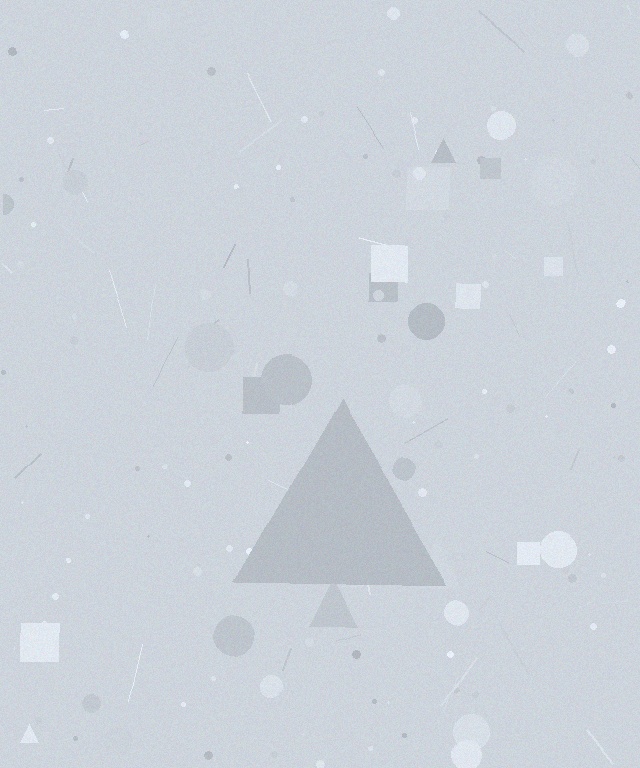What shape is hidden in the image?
A triangle is hidden in the image.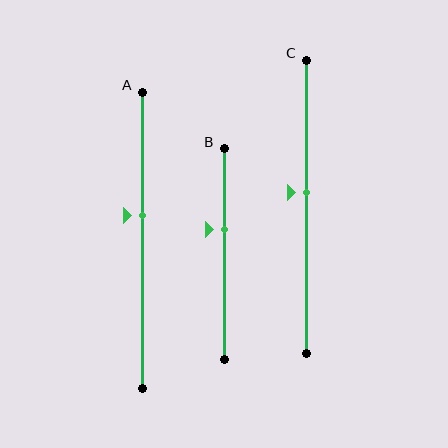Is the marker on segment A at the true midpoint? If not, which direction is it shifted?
No, the marker on segment A is shifted upward by about 8% of the segment length.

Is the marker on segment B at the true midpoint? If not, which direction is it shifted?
No, the marker on segment B is shifted upward by about 12% of the segment length.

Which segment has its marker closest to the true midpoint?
Segment C has its marker closest to the true midpoint.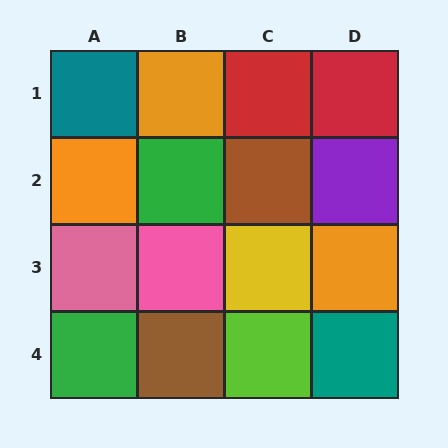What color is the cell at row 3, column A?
Pink.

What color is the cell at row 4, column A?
Green.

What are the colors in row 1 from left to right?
Teal, orange, red, red.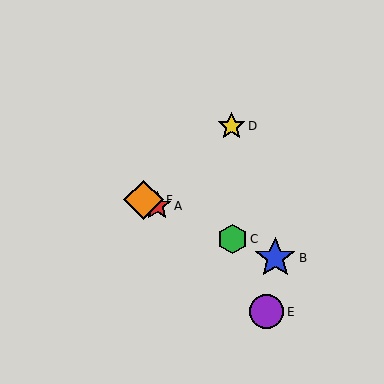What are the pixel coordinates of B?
Object B is at (275, 258).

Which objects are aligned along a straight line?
Objects A, B, C, F are aligned along a straight line.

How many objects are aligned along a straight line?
4 objects (A, B, C, F) are aligned along a straight line.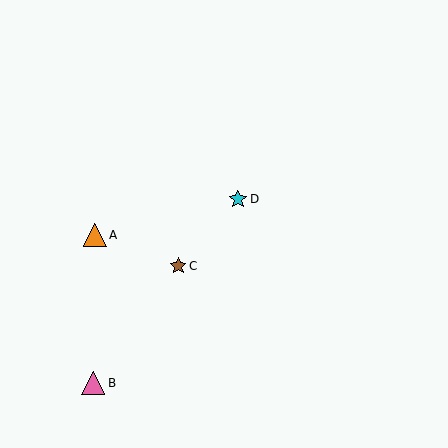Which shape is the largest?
The pink triangle (labeled B) is the largest.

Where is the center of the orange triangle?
The center of the orange triangle is at (95, 235).